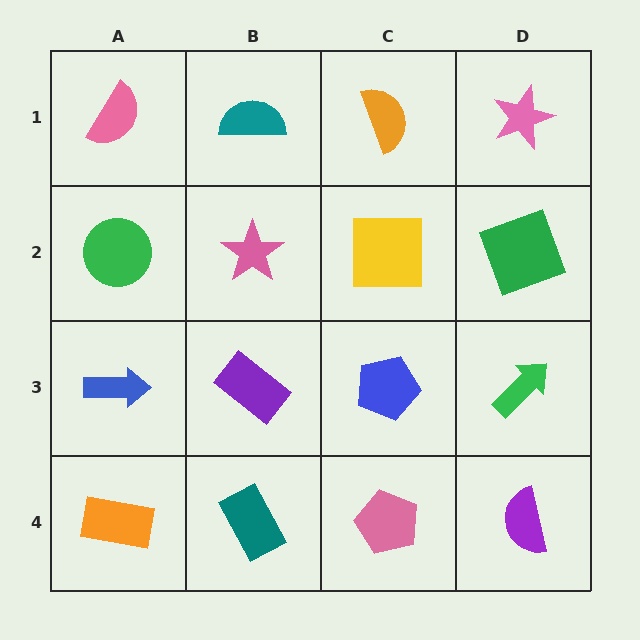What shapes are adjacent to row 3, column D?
A green square (row 2, column D), a purple semicircle (row 4, column D), a blue pentagon (row 3, column C).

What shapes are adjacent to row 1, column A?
A green circle (row 2, column A), a teal semicircle (row 1, column B).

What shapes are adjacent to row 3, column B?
A pink star (row 2, column B), a teal rectangle (row 4, column B), a blue arrow (row 3, column A), a blue pentagon (row 3, column C).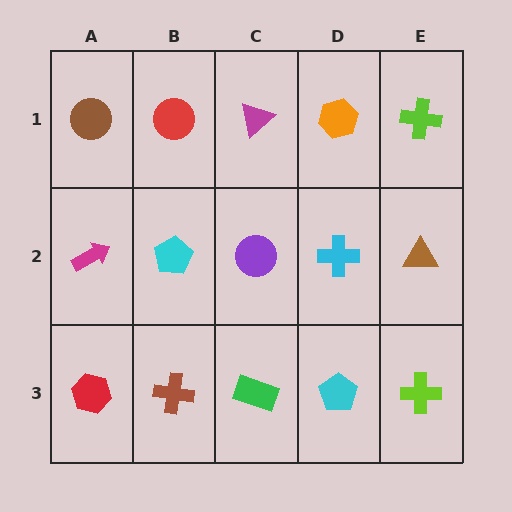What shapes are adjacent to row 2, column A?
A brown circle (row 1, column A), a red hexagon (row 3, column A), a cyan pentagon (row 2, column B).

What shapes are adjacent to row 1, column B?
A cyan pentagon (row 2, column B), a brown circle (row 1, column A), a magenta triangle (row 1, column C).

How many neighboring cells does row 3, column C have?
3.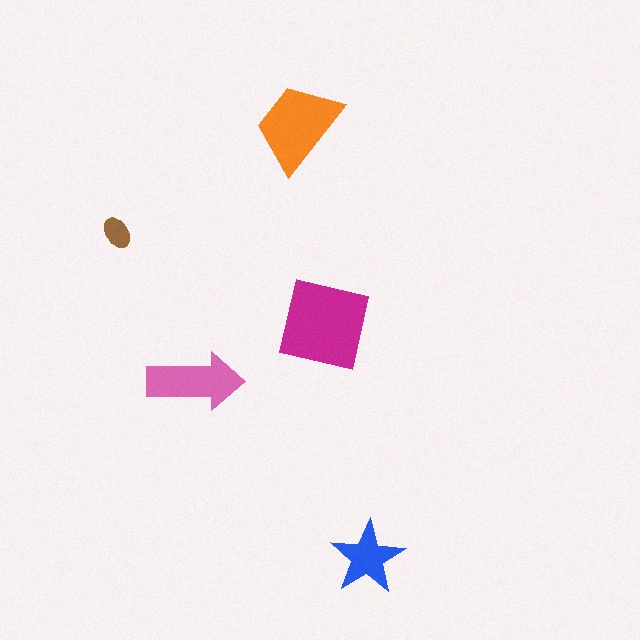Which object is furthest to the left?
The brown ellipse is leftmost.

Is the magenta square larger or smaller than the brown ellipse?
Larger.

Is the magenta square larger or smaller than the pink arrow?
Larger.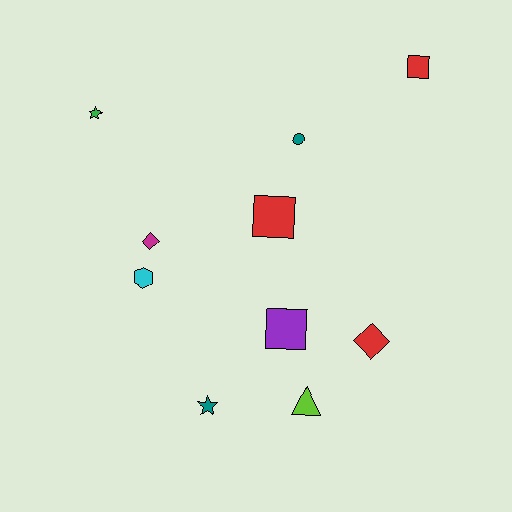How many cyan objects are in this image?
There is 1 cyan object.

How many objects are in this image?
There are 10 objects.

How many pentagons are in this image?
There are no pentagons.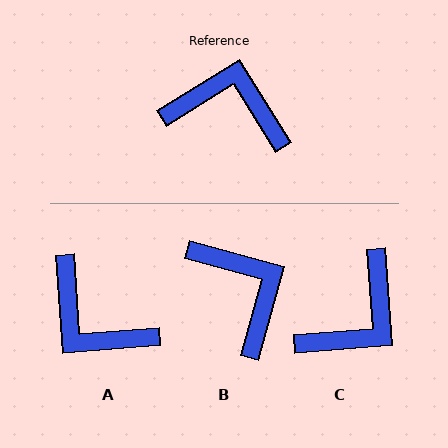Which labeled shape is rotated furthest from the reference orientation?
A, about 153 degrees away.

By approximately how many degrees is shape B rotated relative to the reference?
Approximately 47 degrees clockwise.